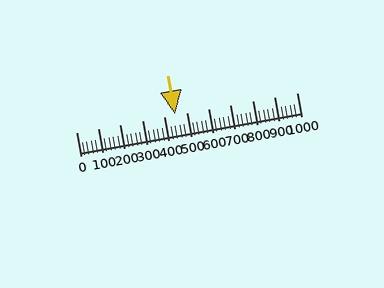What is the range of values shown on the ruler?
The ruler shows values from 0 to 1000.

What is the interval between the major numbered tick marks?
The major tick marks are spaced 100 units apart.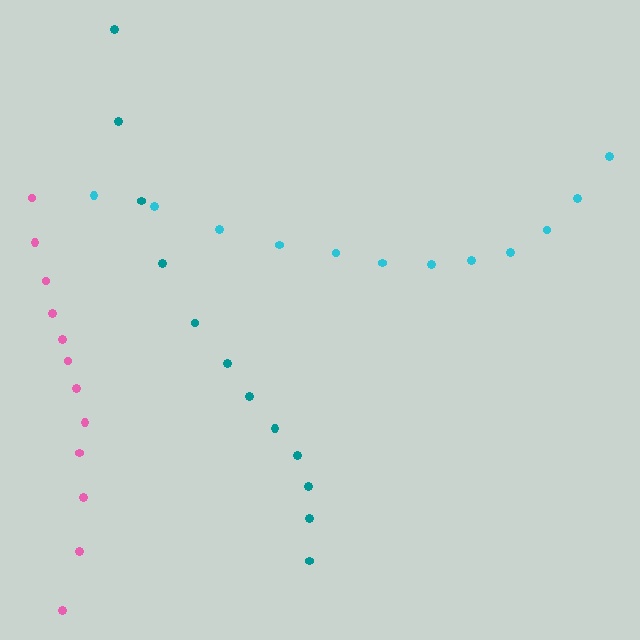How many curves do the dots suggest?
There are 3 distinct paths.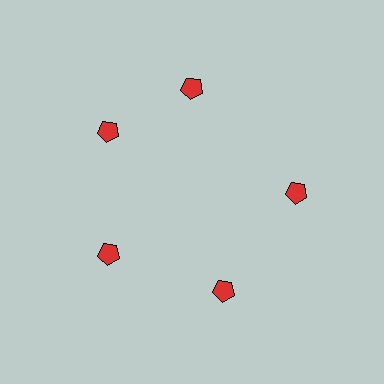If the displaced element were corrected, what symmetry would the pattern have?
It would have 5-fold rotational symmetry — the pattern would map onto itself every 72 degrees.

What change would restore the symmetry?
The symmetry would be restored by rotating it back into even spacing with its neighbors so that all 5 pentagons sit at equal angles and equal distance from the center.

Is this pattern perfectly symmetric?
No. The 5 red pentagons are arranged in a ring, but one element near the 1 o'clock position is rotated out of alignment along the ring, breaking the 5-fold rotational symmetry.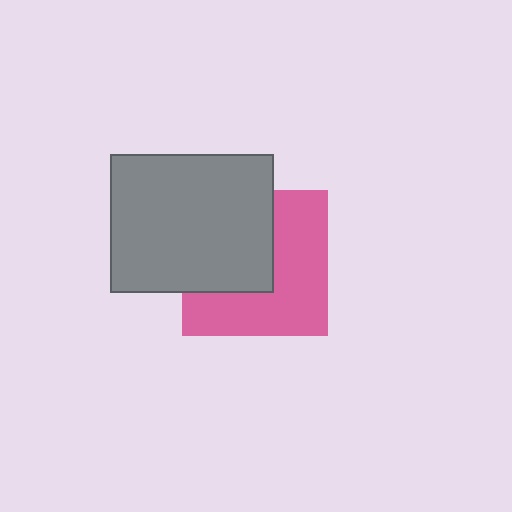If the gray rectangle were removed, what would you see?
You would see the complete pink square.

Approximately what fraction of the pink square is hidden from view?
Roughly 45% of the pink square is hidden behind the gray rectangle.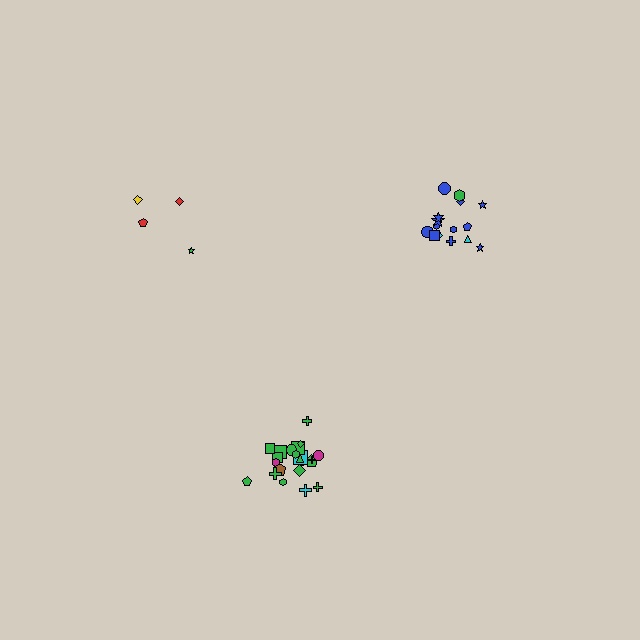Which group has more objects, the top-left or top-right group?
The top-right group.